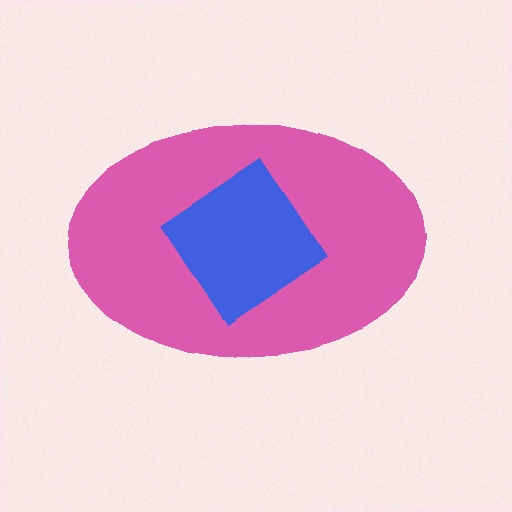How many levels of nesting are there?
2.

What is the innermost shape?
The blue diamond.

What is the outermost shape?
The pink ellipse.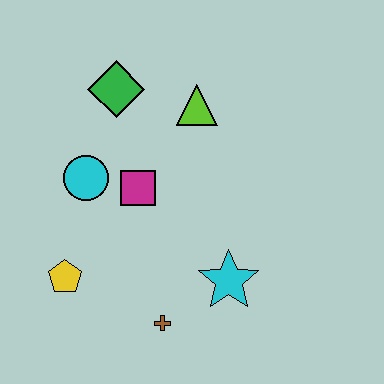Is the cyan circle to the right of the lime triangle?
No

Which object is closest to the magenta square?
The cyan circle is closest to the magenta square.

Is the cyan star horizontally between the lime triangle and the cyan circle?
No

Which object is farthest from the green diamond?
The brown cross is farthest from the green diamond.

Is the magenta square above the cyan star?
Yes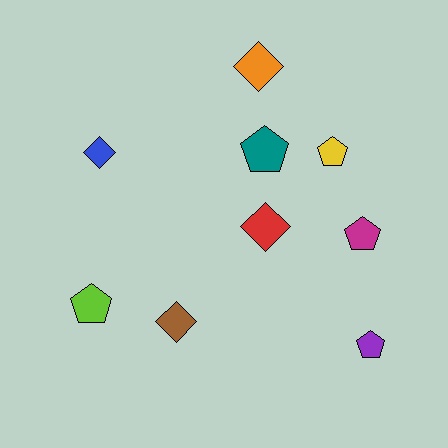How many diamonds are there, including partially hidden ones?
There are 4 diamonds.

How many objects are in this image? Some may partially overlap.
There are 9 objects.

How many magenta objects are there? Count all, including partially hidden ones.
There is 1 magenta object.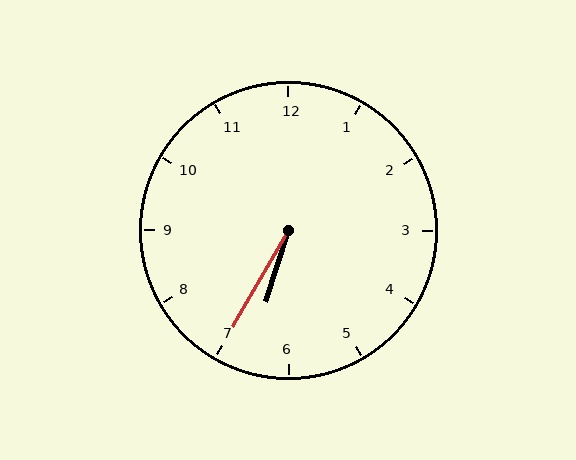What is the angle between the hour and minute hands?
Approximately 12 degrees.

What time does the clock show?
6:35.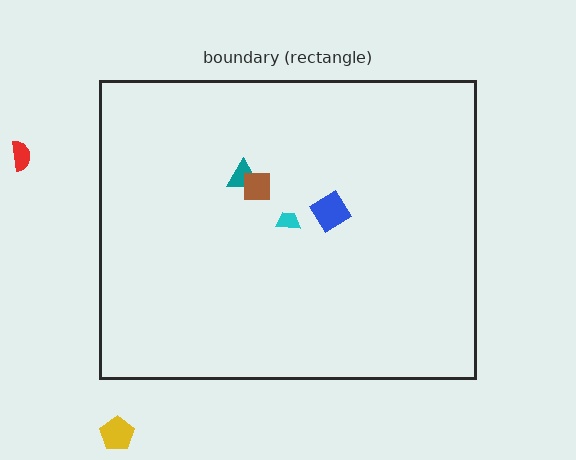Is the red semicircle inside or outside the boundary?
Outside.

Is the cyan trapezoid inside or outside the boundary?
Inside.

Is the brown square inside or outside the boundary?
Inside.